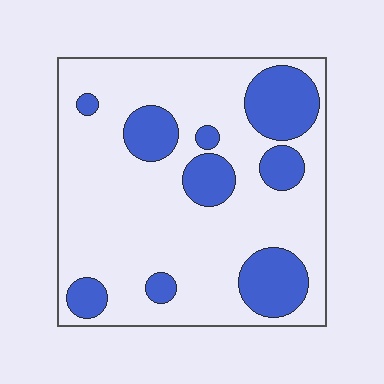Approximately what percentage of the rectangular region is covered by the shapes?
Approximately 25%.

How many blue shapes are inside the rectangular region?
9.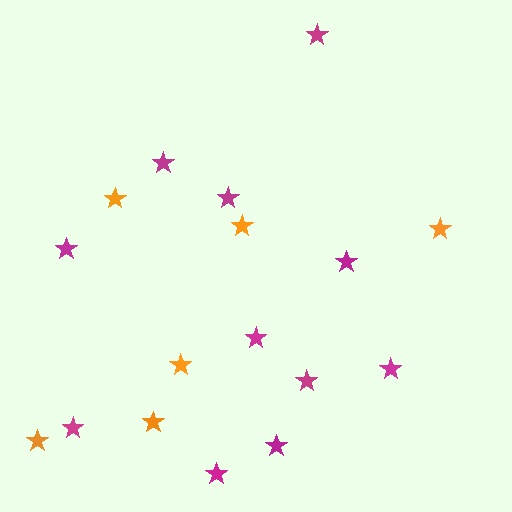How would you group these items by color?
There are 2 groups: one group of orange stars (6) and one group of magenta stars (11).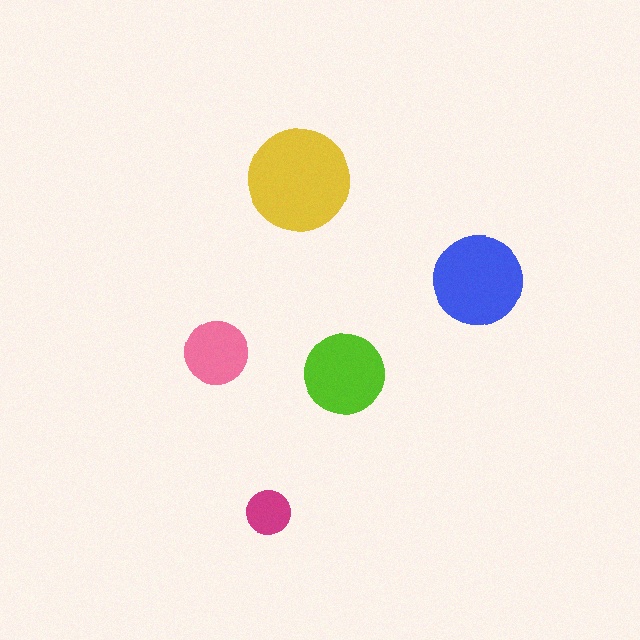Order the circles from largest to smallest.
the yellow one, the blue one, the lime one, the pink one, the magenta one.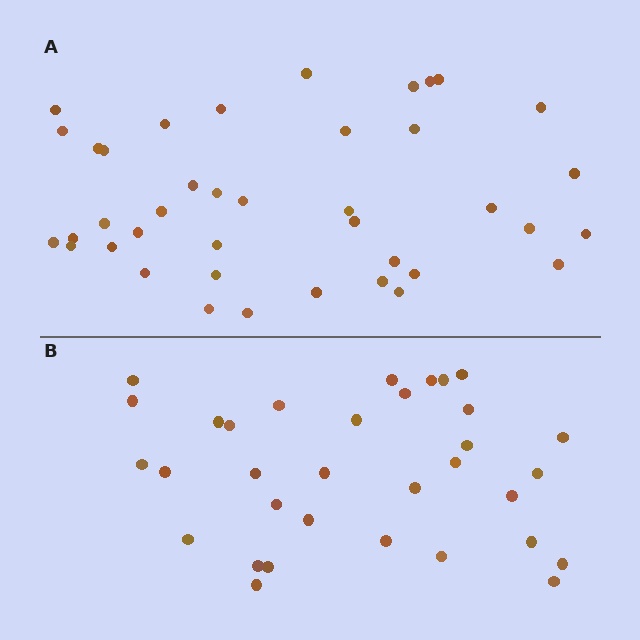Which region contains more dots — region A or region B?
Region A (the top region) has more dots.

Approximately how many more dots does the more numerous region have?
Region A has roughly 8 or so more dots than region B.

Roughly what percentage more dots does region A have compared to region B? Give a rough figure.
About 20% more.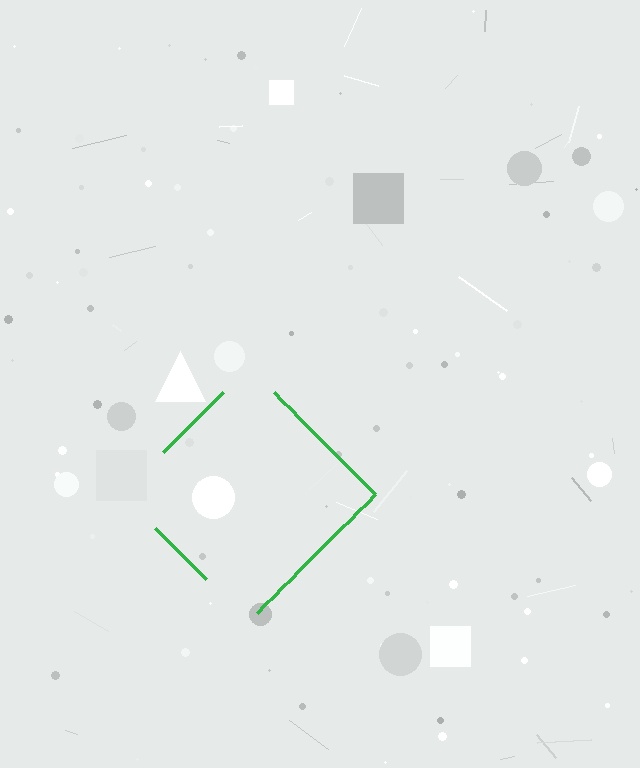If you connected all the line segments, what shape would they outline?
They would outline a diamond.